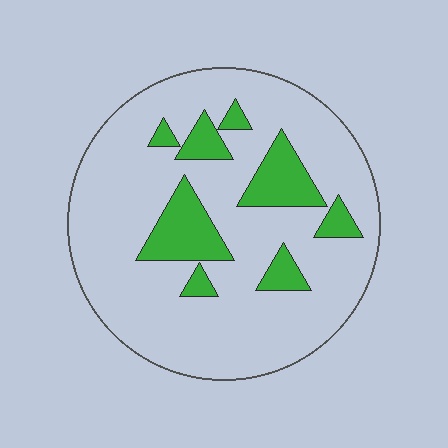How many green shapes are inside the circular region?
8.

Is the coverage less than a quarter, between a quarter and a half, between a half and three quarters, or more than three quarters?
Less than a quarter.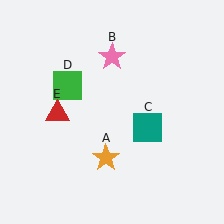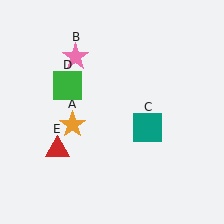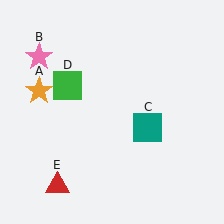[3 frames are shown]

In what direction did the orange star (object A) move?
The orange star (object A) moved up and to the left.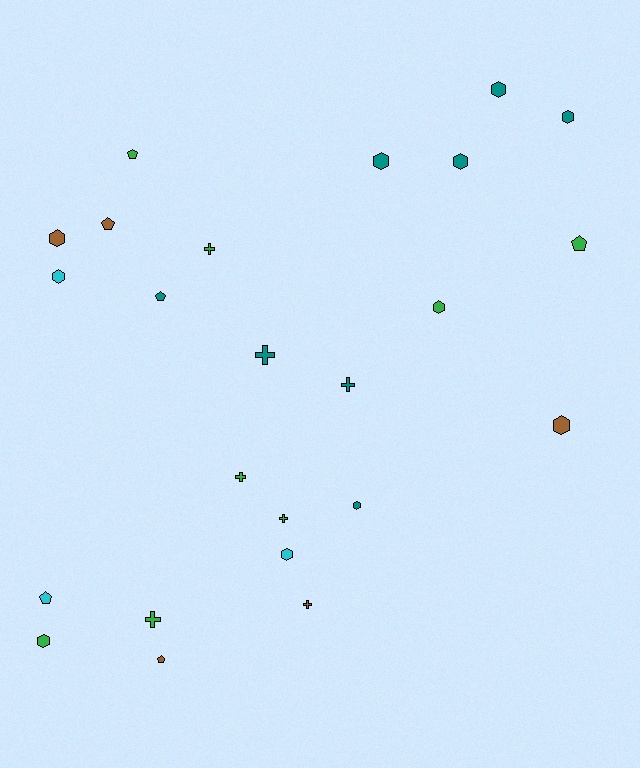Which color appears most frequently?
Green, with 8 objects.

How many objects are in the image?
There are 24 objects.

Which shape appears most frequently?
Hexagon, with 11 objects.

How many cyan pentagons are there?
There is 1 cyan pentagon.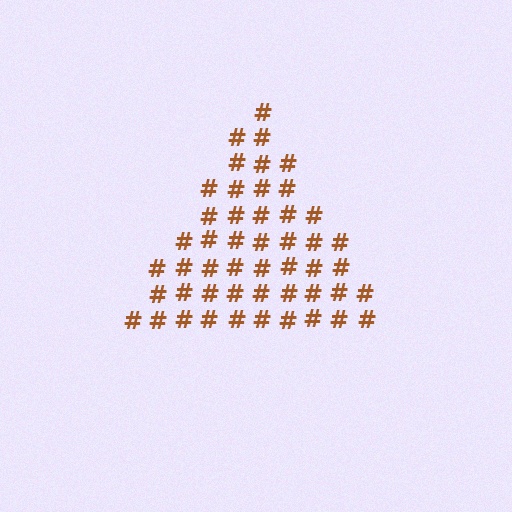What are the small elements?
The small elements are hash symbols.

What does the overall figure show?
The overall figure shows a triangle.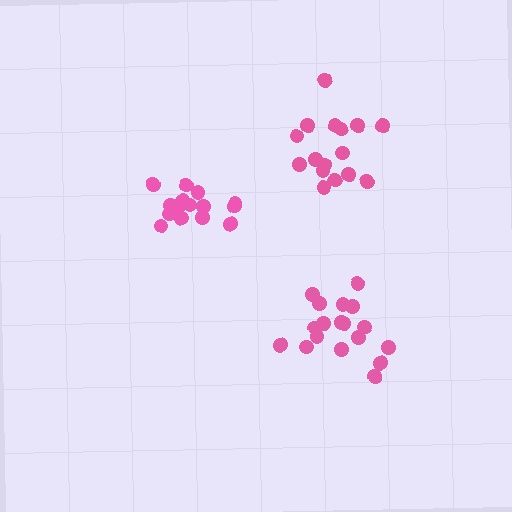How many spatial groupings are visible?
There are 3 spatial groupings.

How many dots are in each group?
Group 1: 18 dots, Group 2: 16 dots, Group 3: 15 dots (49 total).